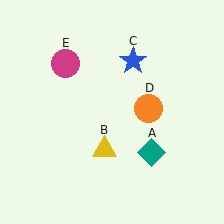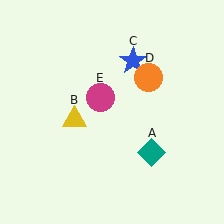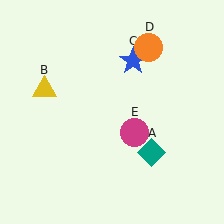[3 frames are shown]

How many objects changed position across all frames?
3 objects changed position: yellow triangle (object B), orange circle (object D), magenta circle (object E).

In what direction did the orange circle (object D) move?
The orange circle (object D) moved up.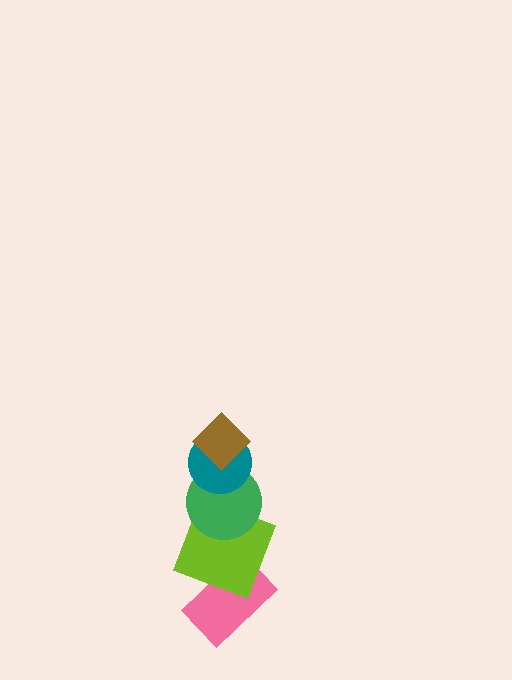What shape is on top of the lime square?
The green circle is on top of the lime square.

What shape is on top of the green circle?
The teal circle is on top of the green circle.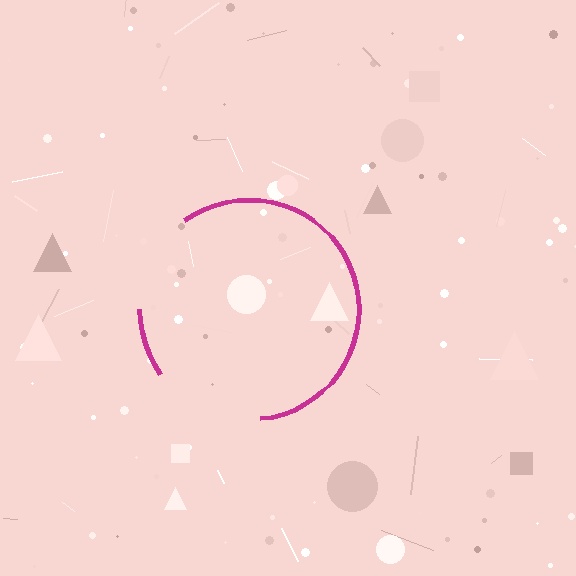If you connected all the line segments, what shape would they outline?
They would outline a circle.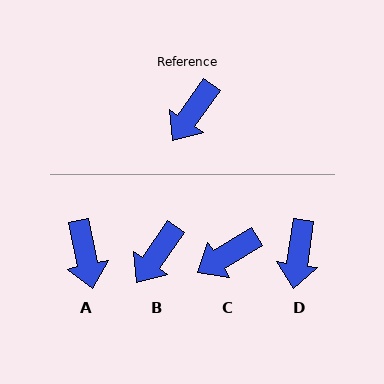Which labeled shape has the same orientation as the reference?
B.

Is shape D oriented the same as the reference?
No, it is off by about 27 degrees.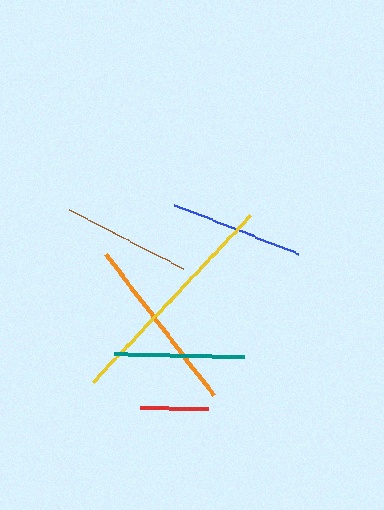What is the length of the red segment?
The red segment is approximately 68 pixels long.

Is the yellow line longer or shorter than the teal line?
The yellow line is longer than the teal line.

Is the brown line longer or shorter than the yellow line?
The yellow line is longer than the brown line.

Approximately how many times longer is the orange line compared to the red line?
The orange line is approximately 2.6 times the length of the red line.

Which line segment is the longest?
The yellow line is the longest at approximately 229 pixels.